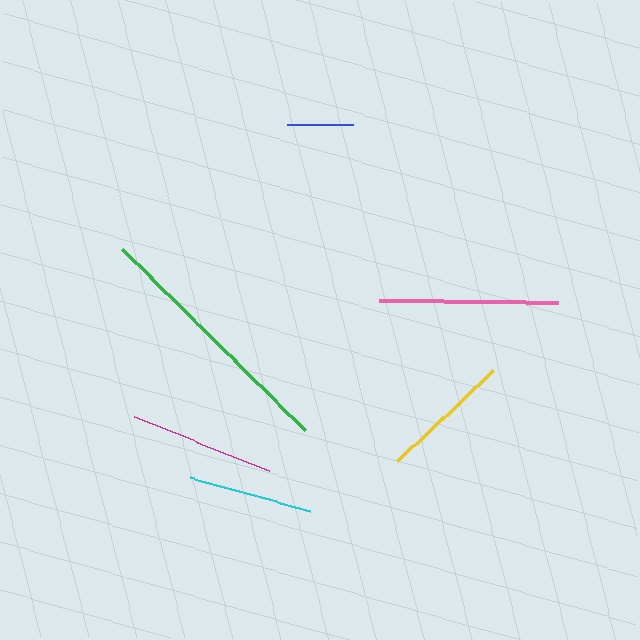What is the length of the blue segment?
The blue segment is approximately 66 pixels long.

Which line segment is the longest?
The green line is the longest at approximately 257 pixels.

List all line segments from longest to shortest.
From longest to shortest: green, pink, magenta, yellow, cyan, blue.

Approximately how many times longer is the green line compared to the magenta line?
The green line is approximately 1.8 times the length of the magenta line.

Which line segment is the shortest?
The blue line is the shortest at approximately 66 pixels.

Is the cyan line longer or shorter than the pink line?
The pink line is longer than the cyan line.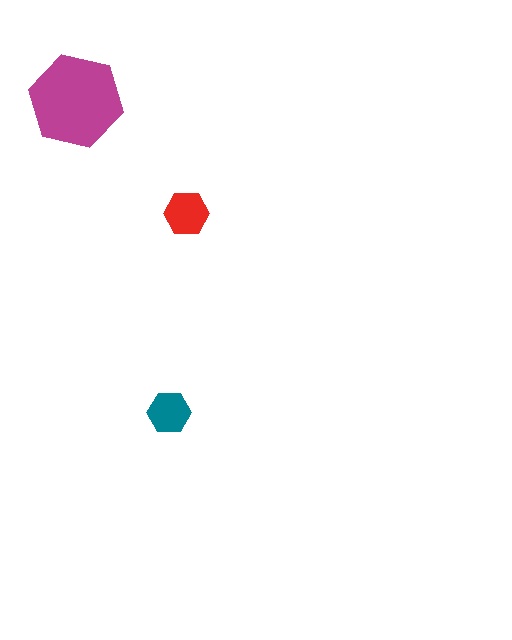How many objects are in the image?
There are 3 objects in the image.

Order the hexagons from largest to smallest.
the magenta one, the red one, the teal one.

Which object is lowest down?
The teal hexagon is bottommost.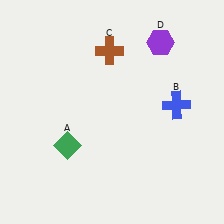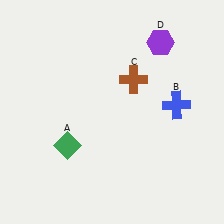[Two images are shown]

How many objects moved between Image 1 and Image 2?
1 object moved between the two images.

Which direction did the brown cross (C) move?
The brown cross (C) moved down.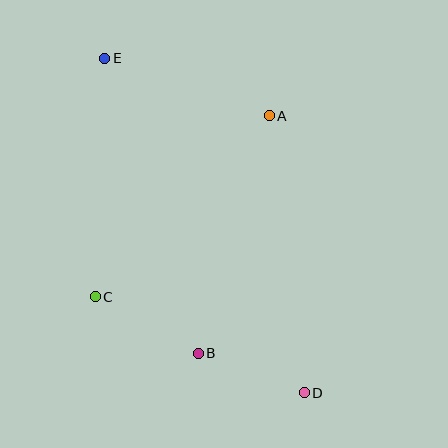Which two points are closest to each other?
Points B and D are closest to each other.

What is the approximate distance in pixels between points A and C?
The distance between A and C is approximately 251 pixels.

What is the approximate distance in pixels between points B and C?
The distance between B and C is approximately 117 pixels.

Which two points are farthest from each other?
Points D and E are farthest from each other.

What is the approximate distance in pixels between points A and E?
The distance between A and E is approximately 175 pixels.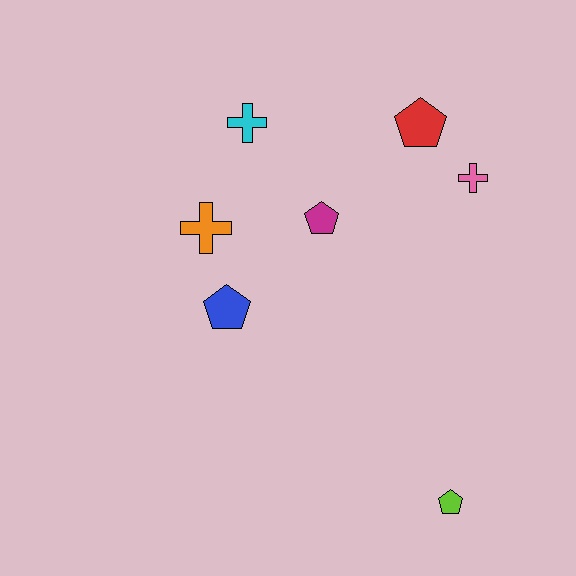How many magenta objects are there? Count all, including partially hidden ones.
There is 1 magenta object.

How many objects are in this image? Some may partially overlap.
There are 7 objects.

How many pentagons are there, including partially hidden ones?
There are 4 pentagons.